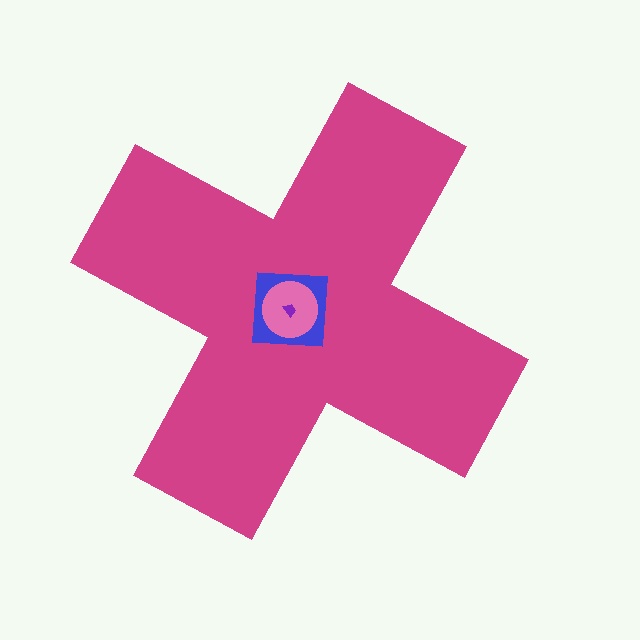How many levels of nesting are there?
4.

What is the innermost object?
The purple trapezoid.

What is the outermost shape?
The magenta cross.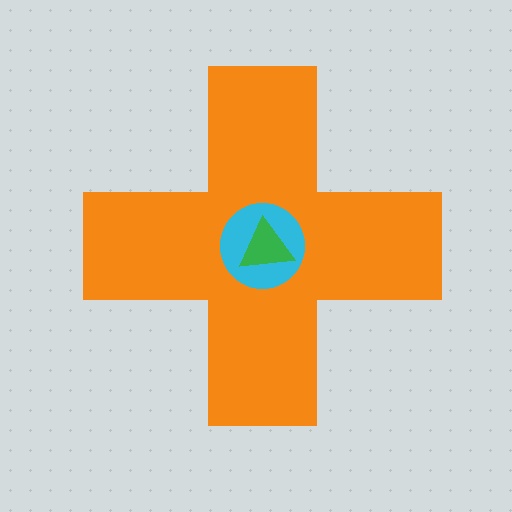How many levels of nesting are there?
3.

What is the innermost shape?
The green triangle.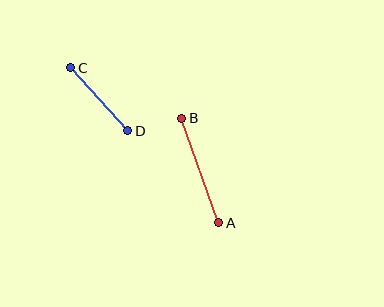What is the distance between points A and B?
The distance is approximately 111 pixels.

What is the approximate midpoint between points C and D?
The midpoint is at approximately (99, 99) pixels.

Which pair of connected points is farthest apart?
Points A and B are farthest apart.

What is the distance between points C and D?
The distance is approximately 85 pixels.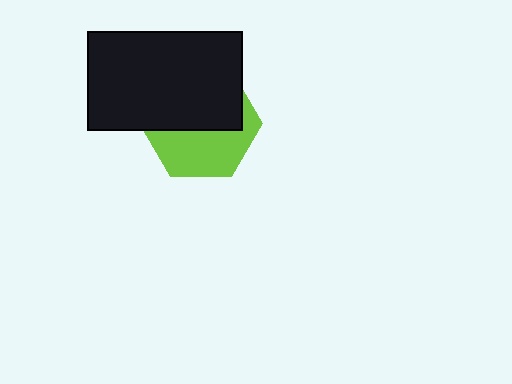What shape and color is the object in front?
The object in front is a black rectangle.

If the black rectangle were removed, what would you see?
You would see the complete lime hexagon.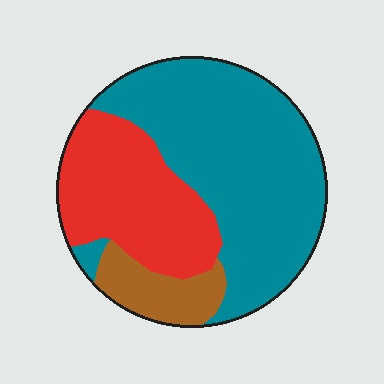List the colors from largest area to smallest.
From largest to smallest: teal, red, brown.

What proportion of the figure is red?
Red takes up about one third (1/3) of the figure.